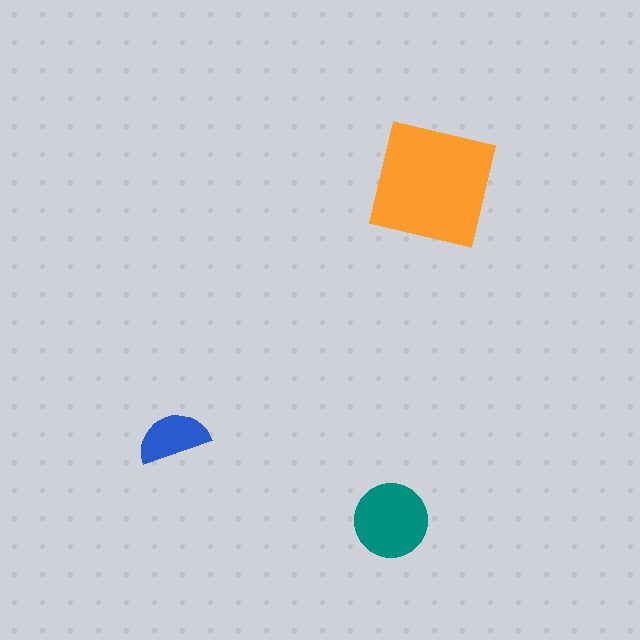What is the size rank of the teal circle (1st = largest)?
2nd.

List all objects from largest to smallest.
The orange square, the teal circle, the blue semicircle.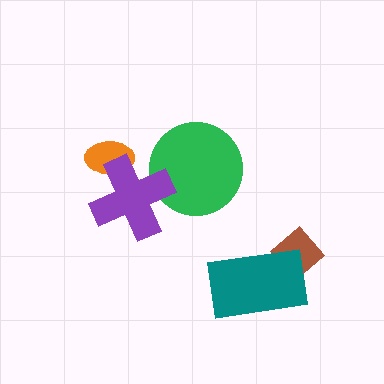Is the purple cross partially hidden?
No, no other shape covers it.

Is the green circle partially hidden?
Yes, it is partially covered by another shape.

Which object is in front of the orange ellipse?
The purple cross is in front of the orange ellipse.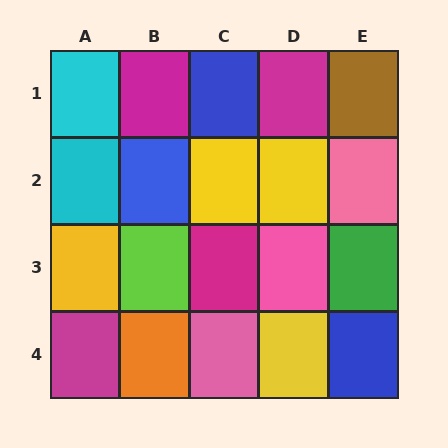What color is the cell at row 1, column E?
Brown.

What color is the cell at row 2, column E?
Pink.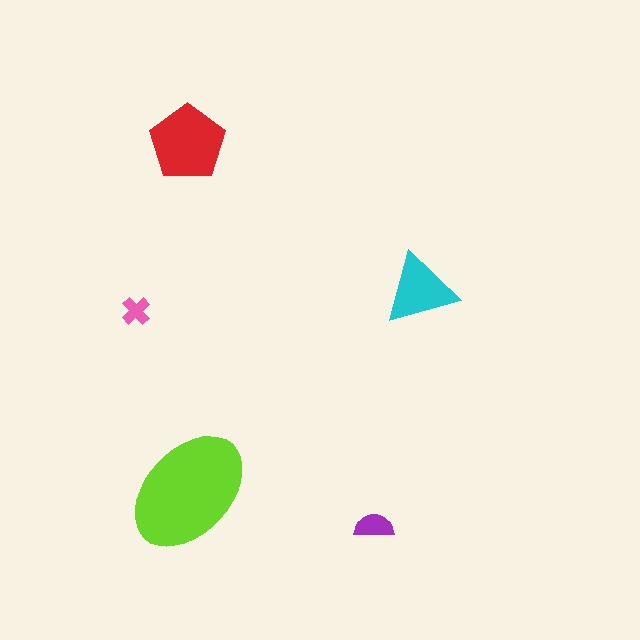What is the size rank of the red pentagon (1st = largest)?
2nd.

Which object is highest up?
The red pentagon is topmost.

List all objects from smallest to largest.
The pink cross, the purple semicircle, the cyan triangle, the red pentagon, the lime ellipse.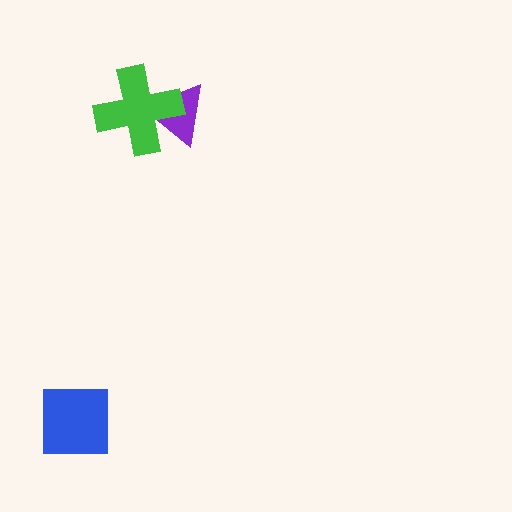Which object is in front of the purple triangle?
The green cross is in front of the purple triangle.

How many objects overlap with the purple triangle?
1 object overlaps with the purple triangle.